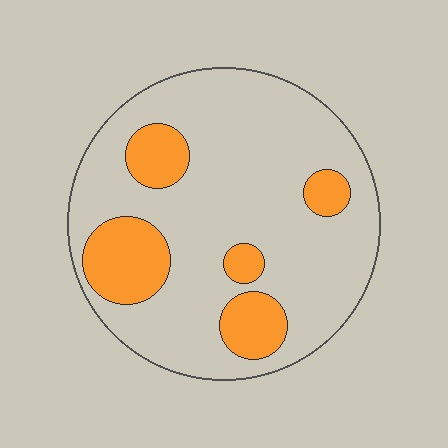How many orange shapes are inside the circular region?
5.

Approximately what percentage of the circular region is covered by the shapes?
Approximately 20%.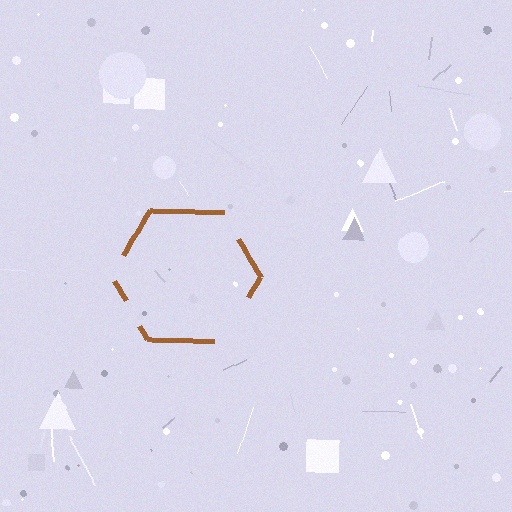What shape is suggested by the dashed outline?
The dashed outline suggests a hexagon.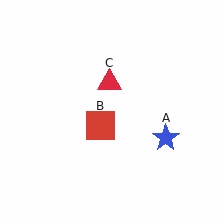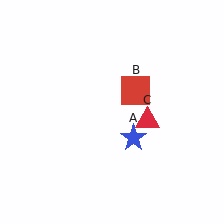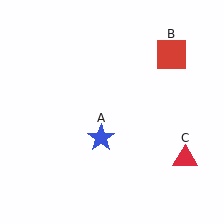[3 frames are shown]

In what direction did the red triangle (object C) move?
The red triangle (object C) moved down and to the right.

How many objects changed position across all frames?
3 objects changed position: blue star (object A), red square (object B), red triangle (object C).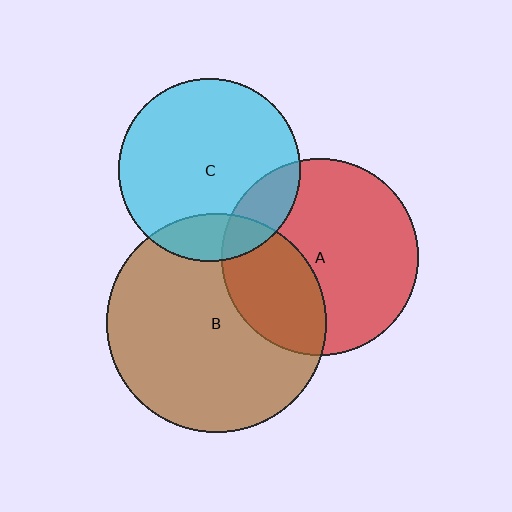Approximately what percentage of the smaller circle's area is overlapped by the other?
Approximately 35%.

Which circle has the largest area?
Circle B (brown).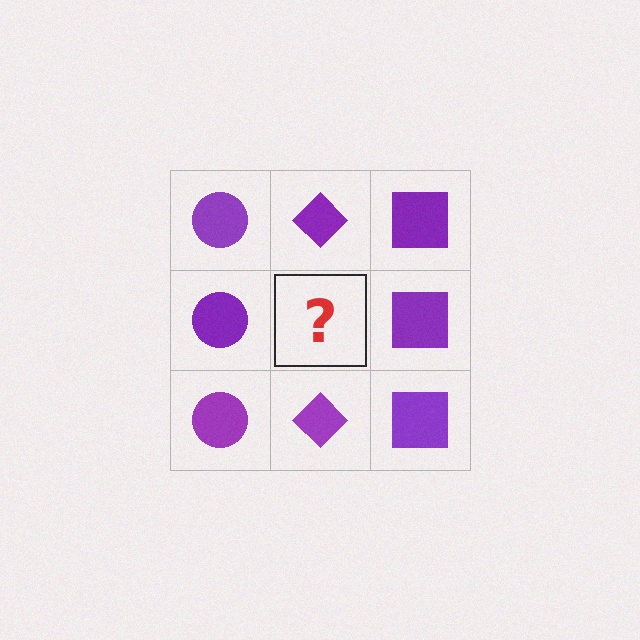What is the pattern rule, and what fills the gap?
The rule is that each column has a consistent shape. The gap should be filled with a purple diamond.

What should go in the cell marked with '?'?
The missing cell should contain a purple diamond.